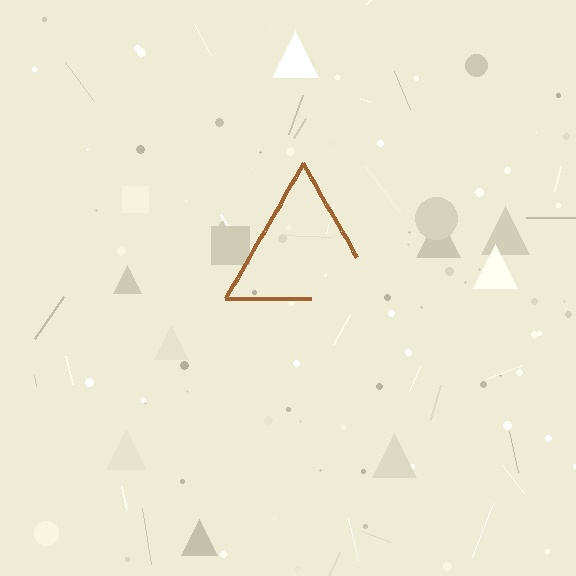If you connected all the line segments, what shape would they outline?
They would outline a triangle.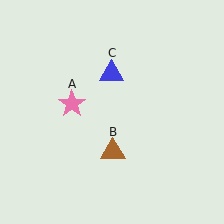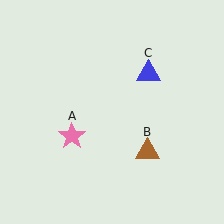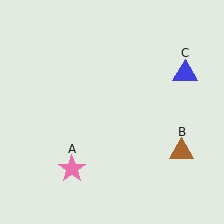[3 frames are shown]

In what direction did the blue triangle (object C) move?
The blue triangle (object C) moved right.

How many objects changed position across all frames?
3 objects changed position: pink star (object A), brown triangle (object B), blue triangle (object C).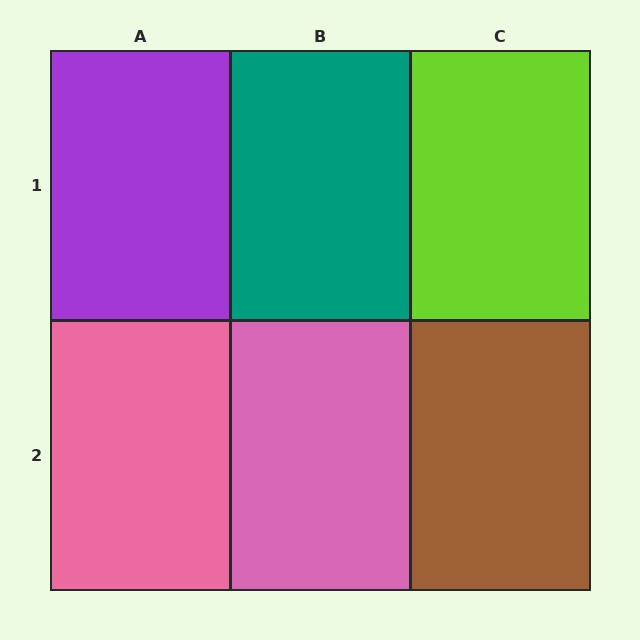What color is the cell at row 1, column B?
Teal.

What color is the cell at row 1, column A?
Purple.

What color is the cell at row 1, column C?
Lime.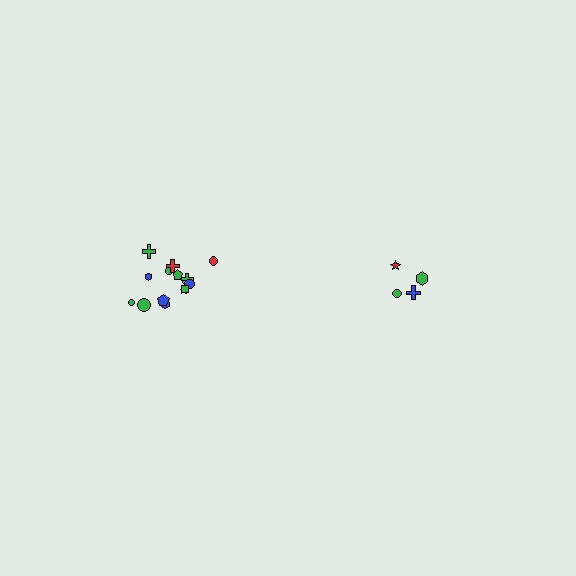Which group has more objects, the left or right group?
The left group.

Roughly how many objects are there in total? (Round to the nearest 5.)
Roughly 20 objects in total.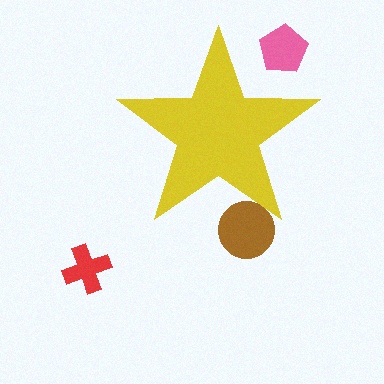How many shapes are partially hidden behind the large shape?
2 shapes are partially hidden.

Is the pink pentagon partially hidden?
Yes, the pink pentagon is partially hidden behind the yellow star.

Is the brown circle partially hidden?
Yes, the brown circle is partially hidden behind the yellow star.